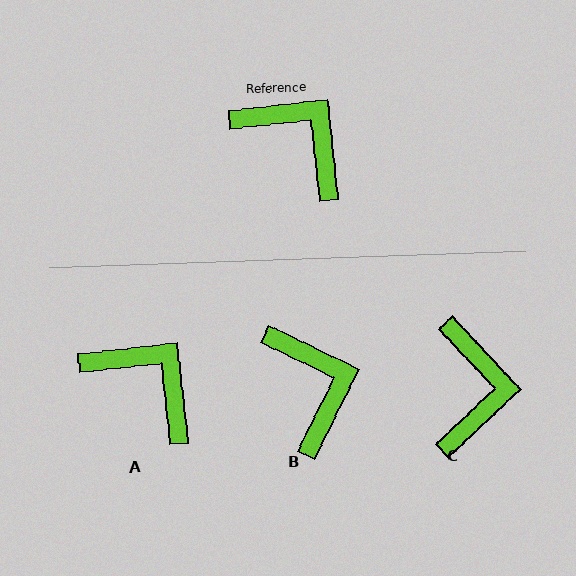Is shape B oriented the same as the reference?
No, it is off by about 32 degrees.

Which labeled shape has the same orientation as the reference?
A.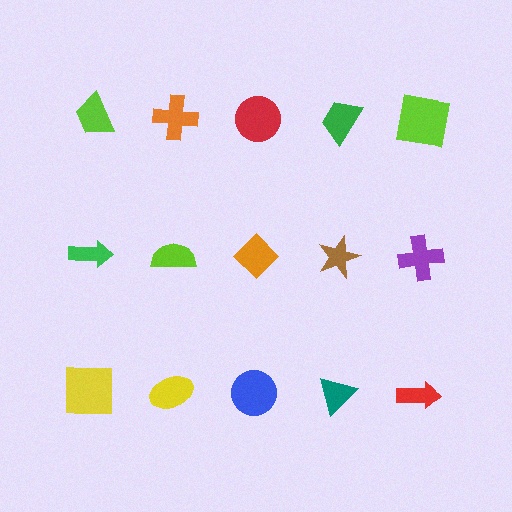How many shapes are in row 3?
5 shapes.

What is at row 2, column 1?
A green arrow.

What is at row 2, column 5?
A purple cross.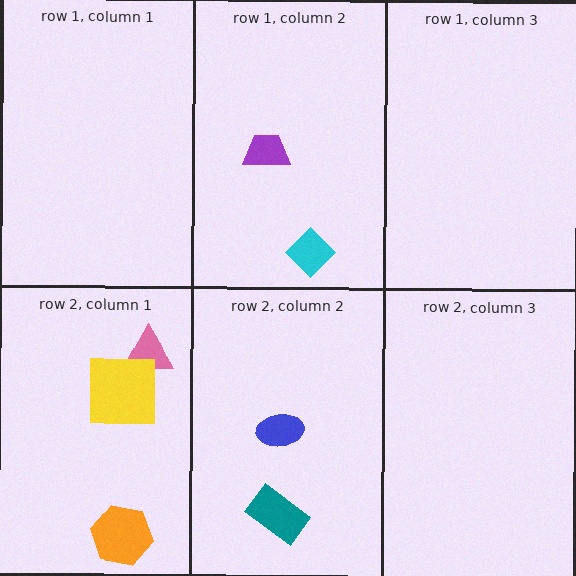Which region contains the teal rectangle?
The row 2, column 2 region.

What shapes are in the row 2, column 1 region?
The pink triangle, the yellow square, the orange hexagon.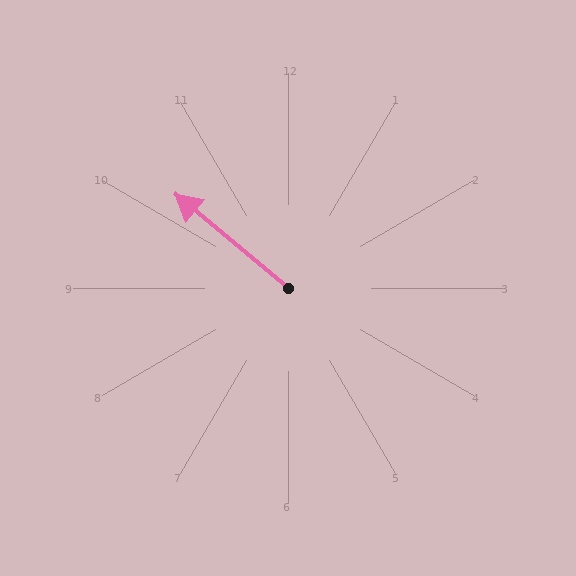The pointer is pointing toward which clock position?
Roughly 10 o'clock.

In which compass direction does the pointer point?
Northwest.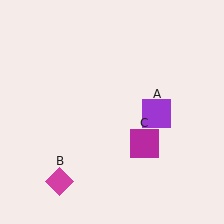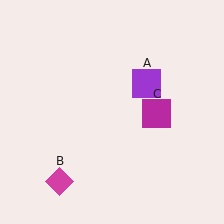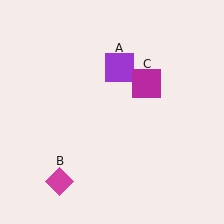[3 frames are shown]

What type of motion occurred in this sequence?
The purple square (object A), magenta square (object C) rotated counterclockwise around the center of the scene.